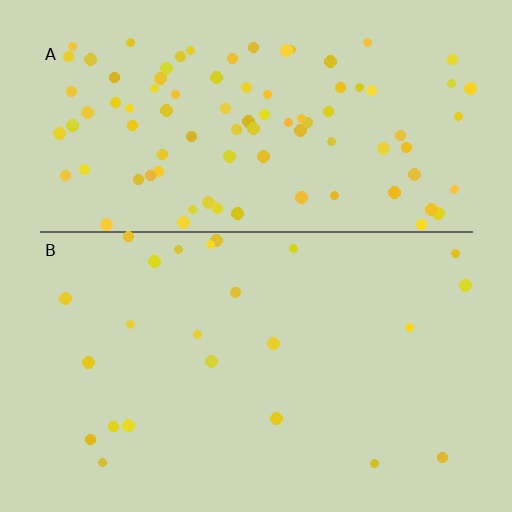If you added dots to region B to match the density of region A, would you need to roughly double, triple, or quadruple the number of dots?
Approximately quadruple.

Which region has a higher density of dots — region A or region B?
A (the top).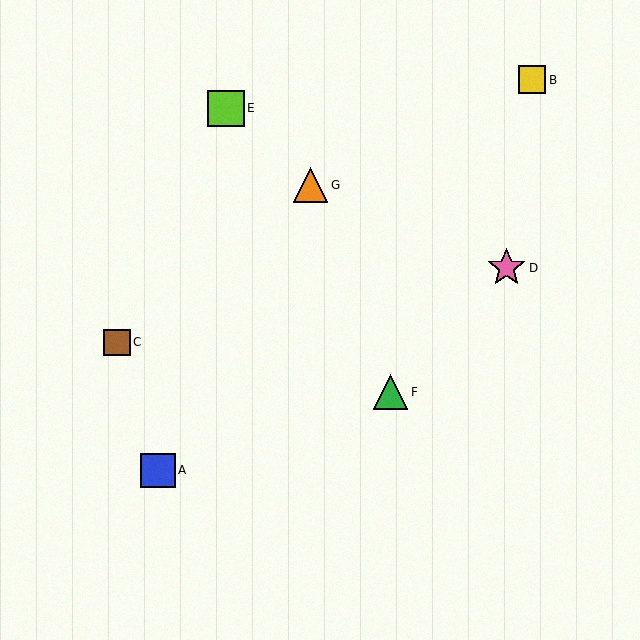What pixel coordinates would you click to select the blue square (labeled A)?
Click at (158, 470) to select the blue square A.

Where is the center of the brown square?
The center of the brown square is at (117, 342).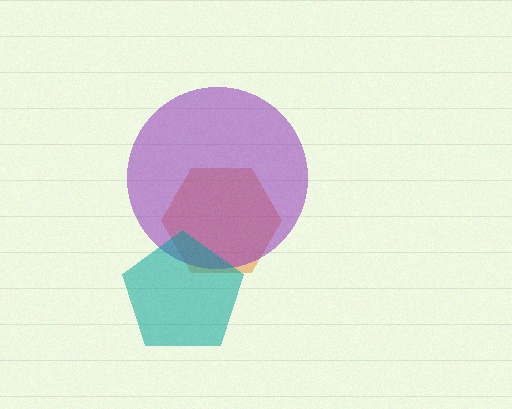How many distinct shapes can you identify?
There are 3 distinct shapes: an orange hexagon, a purple circle, a teal pentagon.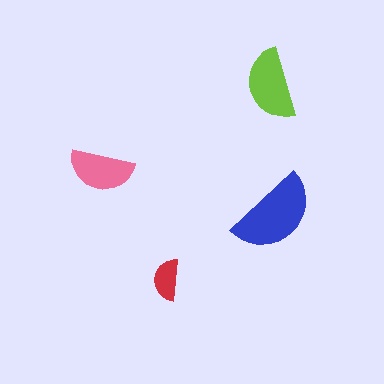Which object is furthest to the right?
The blue semicircle is rightmost.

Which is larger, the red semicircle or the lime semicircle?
The lime one.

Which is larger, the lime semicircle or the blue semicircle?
The blue one.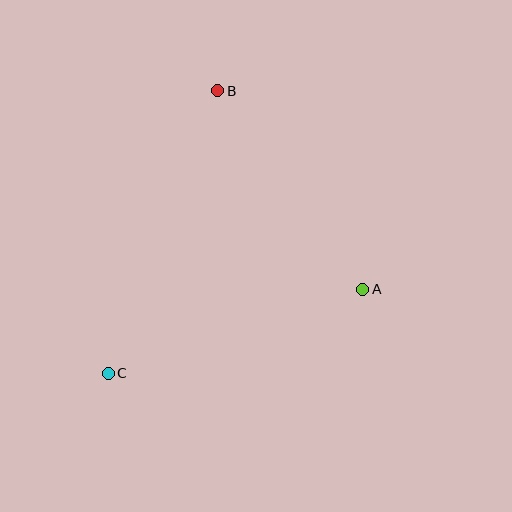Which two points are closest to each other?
Points A and B are closest to each other.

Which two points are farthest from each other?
Points B and C are farthest from each other.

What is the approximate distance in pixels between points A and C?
The distance between A and C is approximately 268 pixels.